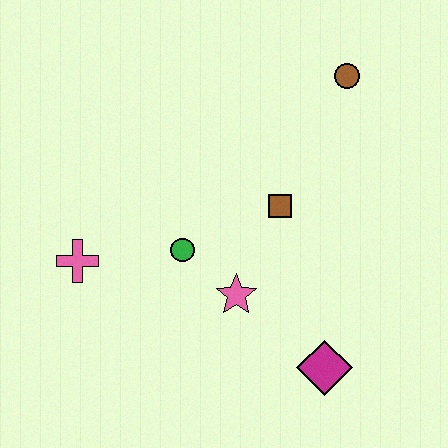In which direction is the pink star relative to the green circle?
The pink star is to the right of the green circle.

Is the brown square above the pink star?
Yes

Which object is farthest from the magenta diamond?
The brown circle is farthest from the magenta diamond.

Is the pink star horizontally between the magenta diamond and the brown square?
No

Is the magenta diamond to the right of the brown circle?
No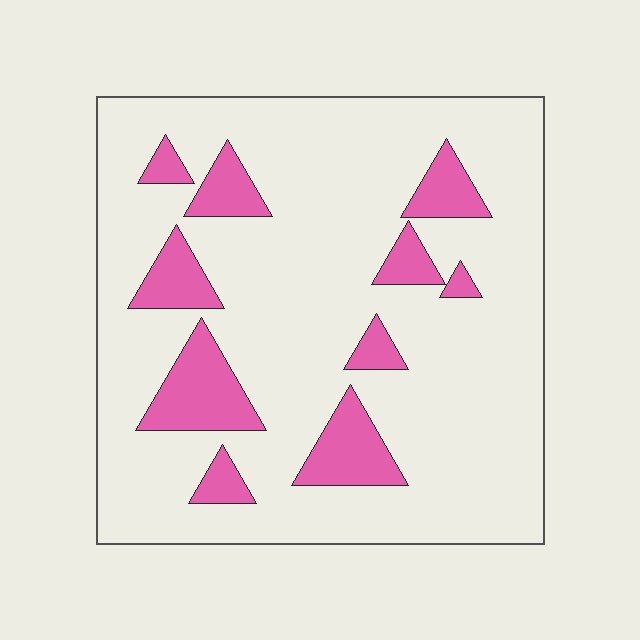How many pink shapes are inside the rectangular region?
10.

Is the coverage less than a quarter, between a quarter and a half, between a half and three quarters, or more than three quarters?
Less than a quarter.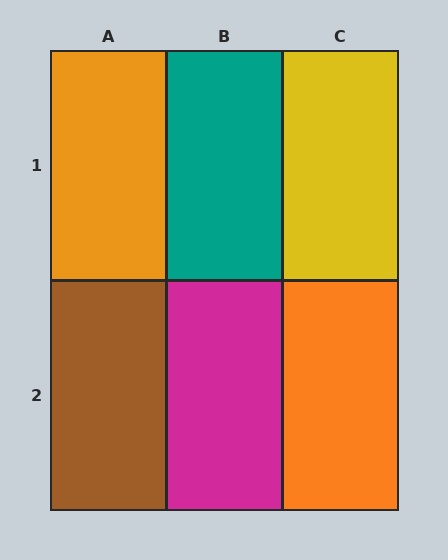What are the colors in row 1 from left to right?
Orange, teal, yellow.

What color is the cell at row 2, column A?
Brown.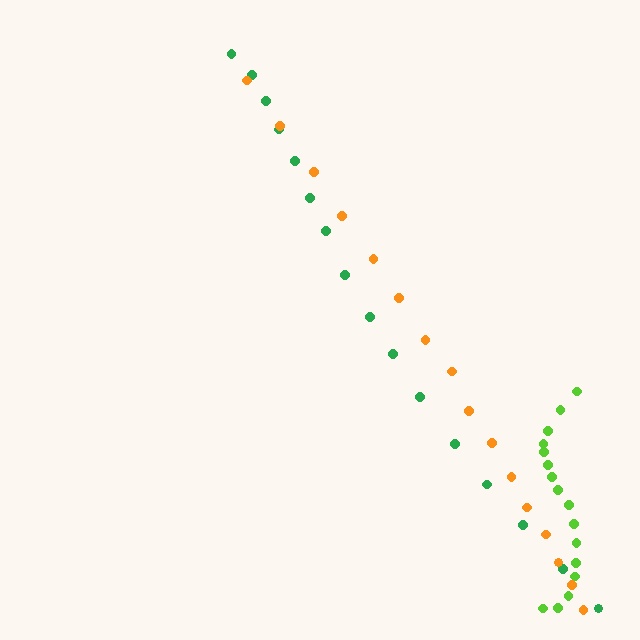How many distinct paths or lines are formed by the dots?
There are 3 distinct paths.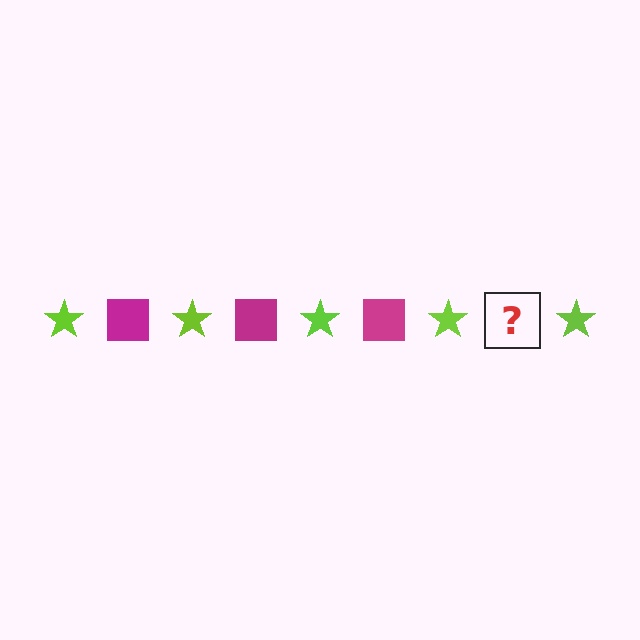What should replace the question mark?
The question mark should be replaced with a magenta square.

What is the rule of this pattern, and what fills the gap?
The rule is that the pattern alternates between lime star and magenta square. The gap should be filled with a magenta square.